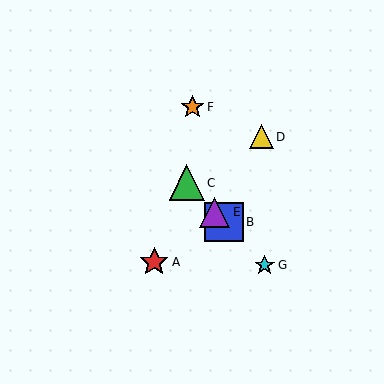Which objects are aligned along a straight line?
Objects B, C, E, G are aligned along a straight line.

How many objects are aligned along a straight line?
4 objects (B, C, E, G) are aligned along a straight line.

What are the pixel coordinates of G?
Object G is at (265, 265).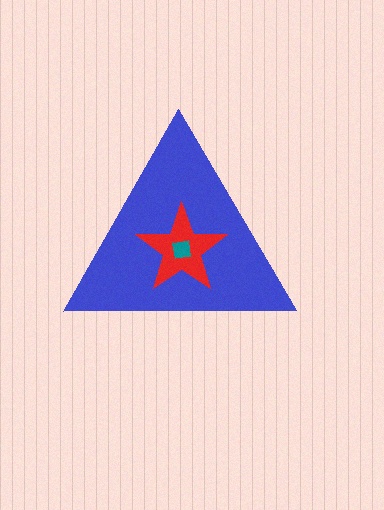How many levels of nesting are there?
3.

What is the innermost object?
The teal square.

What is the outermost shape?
The blue triangle.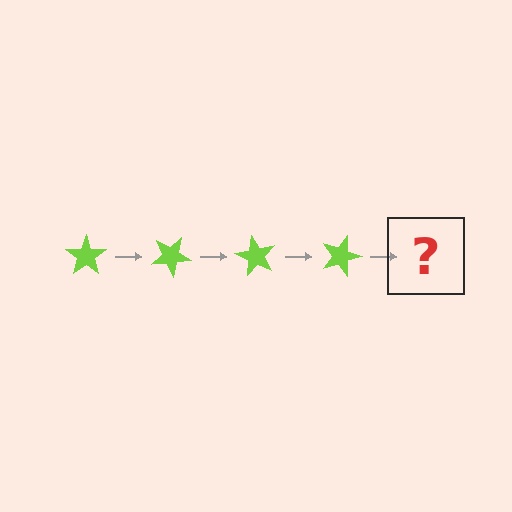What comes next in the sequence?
The next element should be a lime star rotated 120 degrees.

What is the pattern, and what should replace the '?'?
The pattern is that the star rotates 30 degrees each step. The '?' should be a lime star rotated 120 degrees.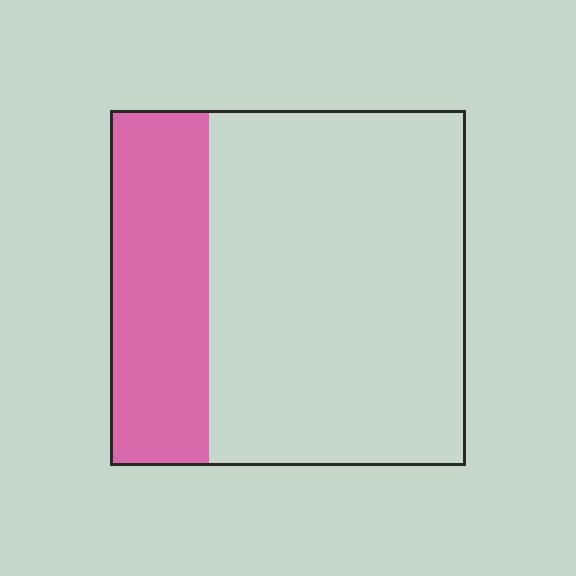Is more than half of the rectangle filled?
No.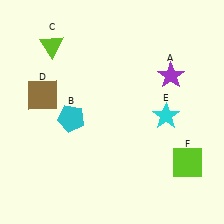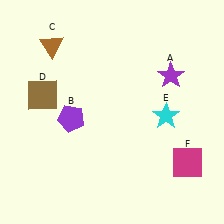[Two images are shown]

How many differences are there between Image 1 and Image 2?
There are 3 differences between the two images.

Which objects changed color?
B changed from cyan to purple. C changed from lime to brown. F changed from lime to magenta.